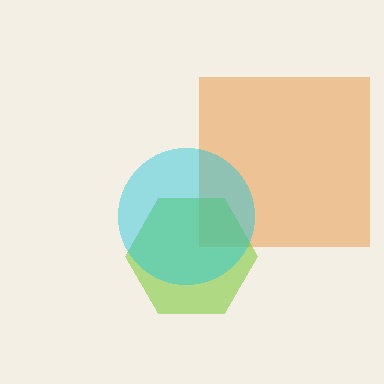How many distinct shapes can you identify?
There are 3 distinct shapes: an orange square, a lime hexagon, a cyan circle.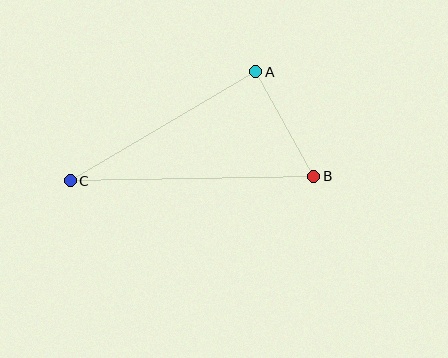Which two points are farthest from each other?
Points B and C are farthest from each other.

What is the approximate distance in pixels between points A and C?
The distance between A and C is approximately 215 pixels.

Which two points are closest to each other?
Points A and B are closest to each other.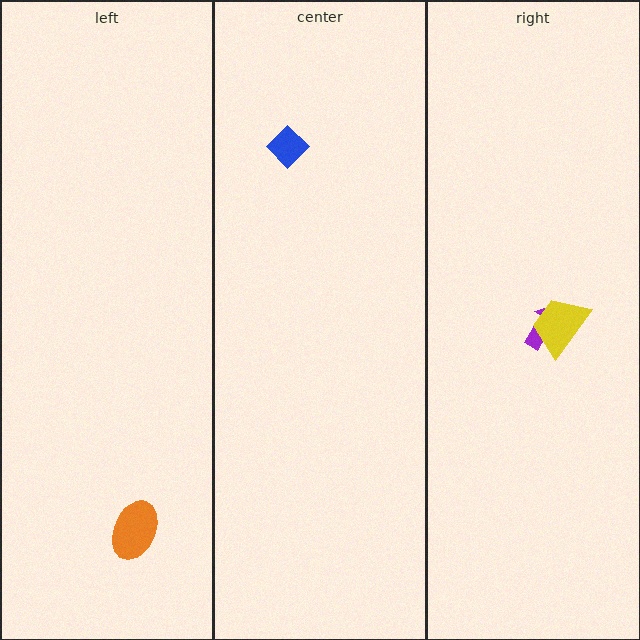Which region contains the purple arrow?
The right region.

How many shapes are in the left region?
1.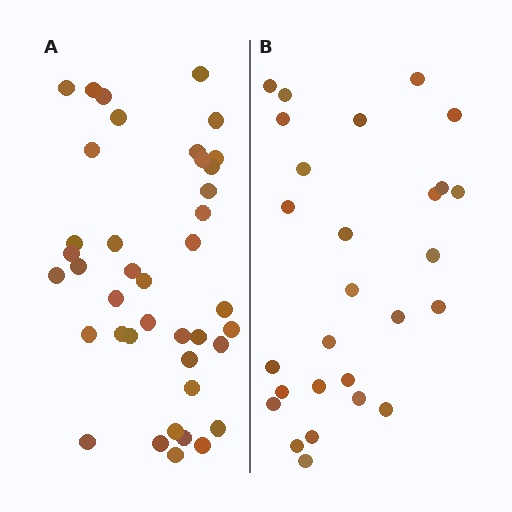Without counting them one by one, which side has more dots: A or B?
Region A (the left region) has more dots.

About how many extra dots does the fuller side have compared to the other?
Region A has approximately 15 more dots than region B.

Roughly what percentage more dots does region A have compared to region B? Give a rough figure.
About 50% more.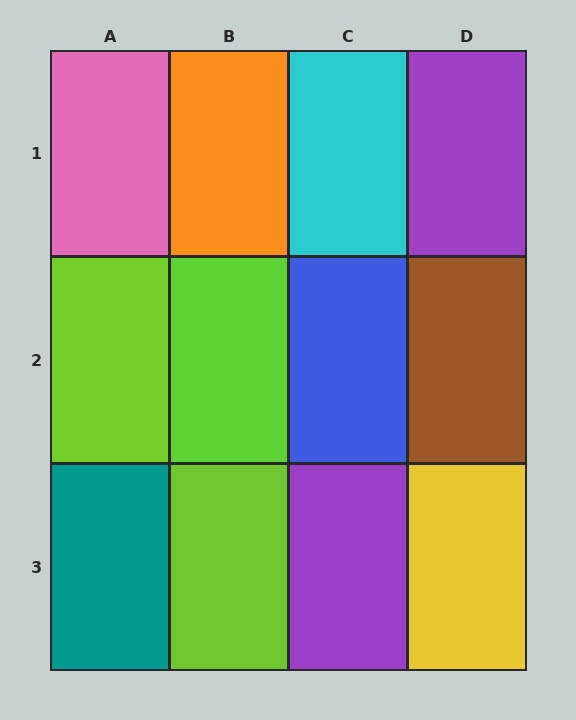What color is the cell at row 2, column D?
Brown.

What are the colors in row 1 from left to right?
Pink, orange, cyan, purple.